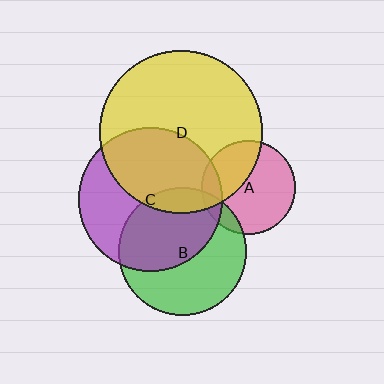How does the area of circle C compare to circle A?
Approximately 2.4 times.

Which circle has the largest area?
Circle D (yellow).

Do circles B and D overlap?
Yes.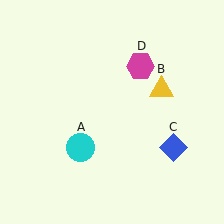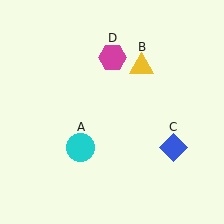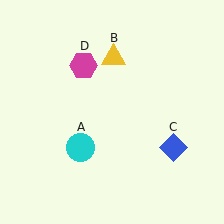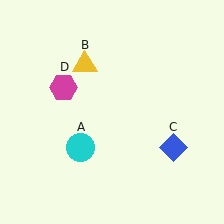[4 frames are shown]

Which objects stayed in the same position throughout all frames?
Cyan circle (object A) and blue diamond (object C) remained stationary.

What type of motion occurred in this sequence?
The yellow triangle (object B), magenta hexagon (object D) rotated counterclockwise around the center of the scene.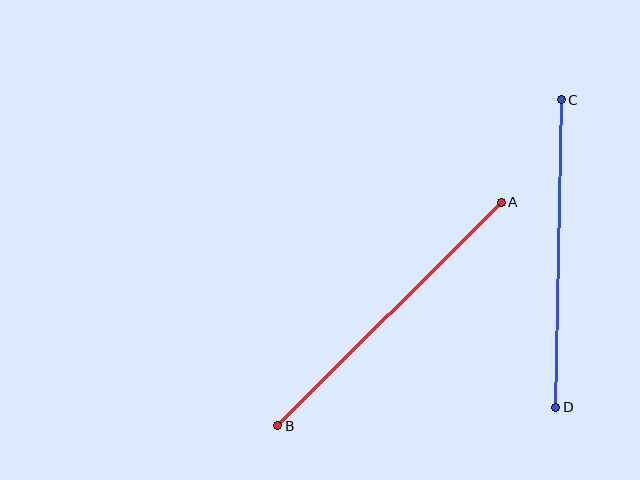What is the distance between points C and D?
The distance is approximately 307 pixels.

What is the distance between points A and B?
The distance is approximately 316 pixels.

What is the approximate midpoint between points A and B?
The midpoint is at approximately (389, 314) pixels.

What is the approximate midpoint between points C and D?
The midpoint is at approximately (558, 253) pixels.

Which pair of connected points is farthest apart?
Points A and B are farthest apart.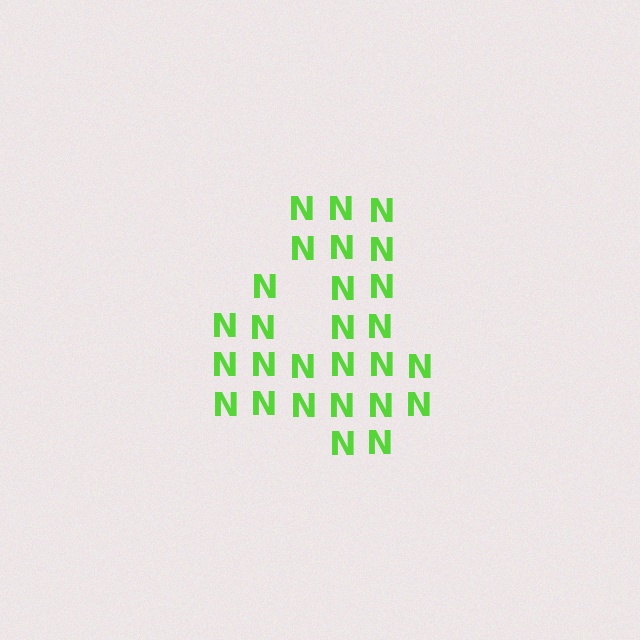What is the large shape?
The large shape is the digit 4.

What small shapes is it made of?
It is made of small letter N's.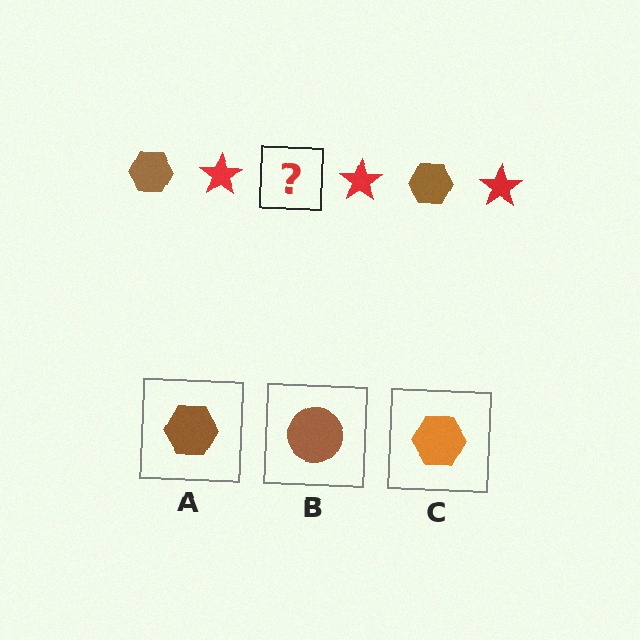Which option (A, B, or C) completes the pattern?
A.